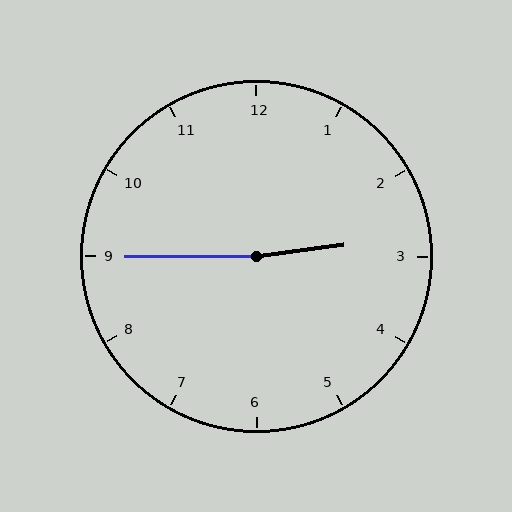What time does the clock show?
2:45.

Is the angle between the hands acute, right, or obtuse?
It is obtuse.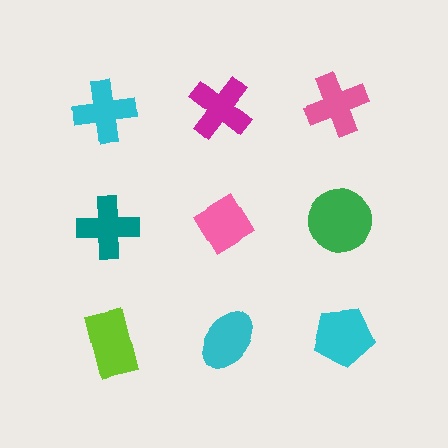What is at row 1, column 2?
A magenta cross.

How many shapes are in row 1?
3 shapes.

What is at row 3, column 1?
A lime rectangle.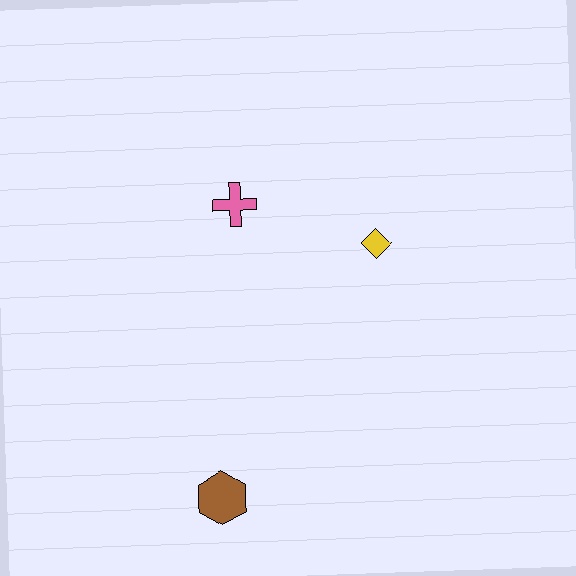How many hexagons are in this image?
There is 1 hexagon.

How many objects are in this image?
There are 3 objects.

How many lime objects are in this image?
There are no lime objects.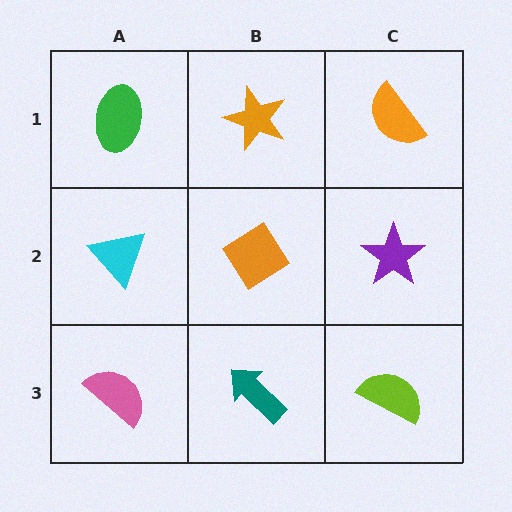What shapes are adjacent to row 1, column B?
An orange diamond (row 2, column B), a green ellipse (row 1, column A), an orange semicircle (row 1, column C).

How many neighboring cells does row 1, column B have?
3.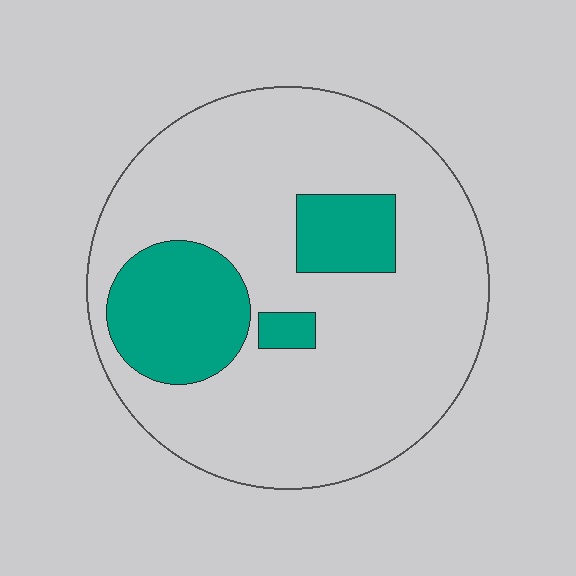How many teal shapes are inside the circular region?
3.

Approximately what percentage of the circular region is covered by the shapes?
Approximately 20%.